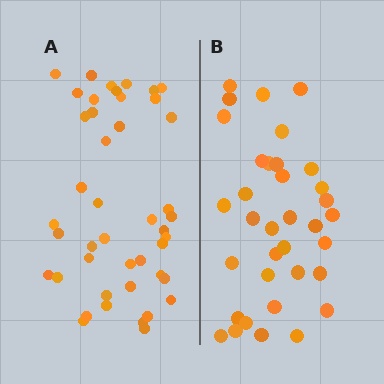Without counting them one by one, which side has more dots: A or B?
Region A (the left region) has more dots.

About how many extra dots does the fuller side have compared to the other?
Region A has roughly 8 or so more dots than region B.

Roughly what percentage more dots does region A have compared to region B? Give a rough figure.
About 25% more.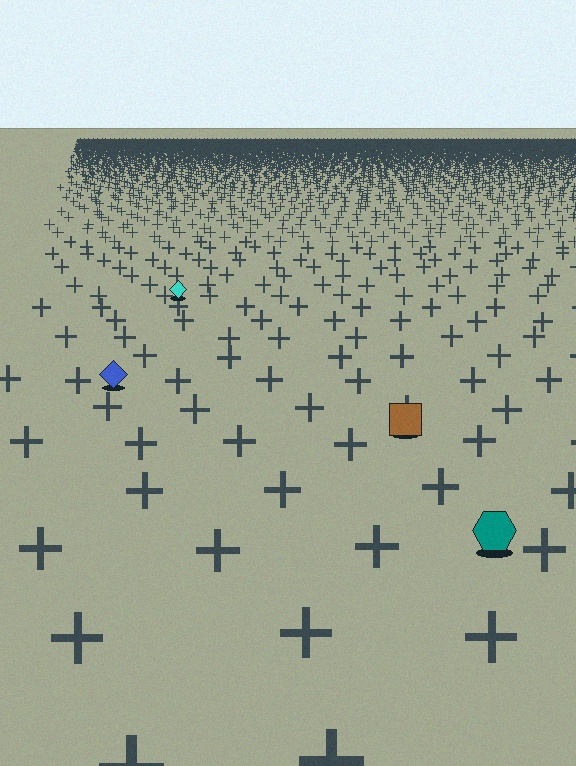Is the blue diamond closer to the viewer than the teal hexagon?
No. The teal hexagon is closer — you can tell from the texture gradient: the ground texture is coarser near it.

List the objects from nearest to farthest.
From nearest to farthest: the teal hexagon, the brown square, the blue diamond, the cyan diamond.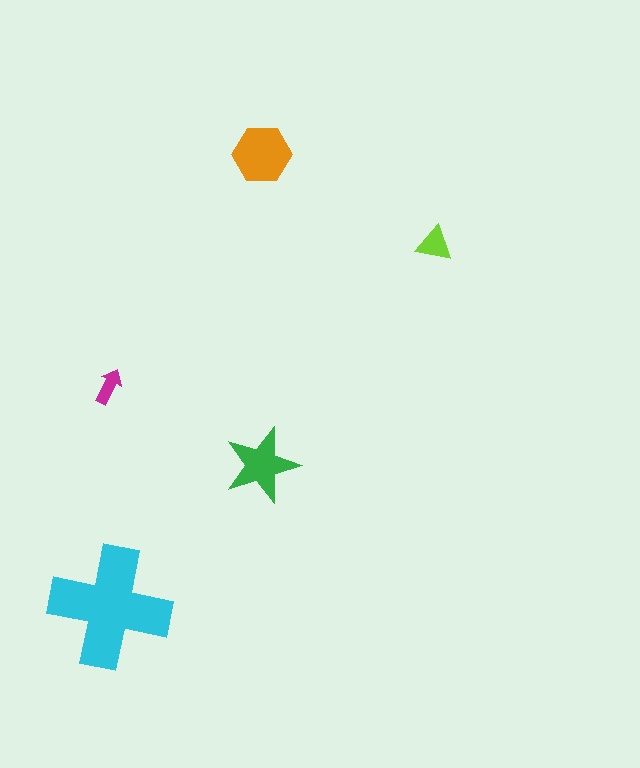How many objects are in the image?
There are 5 objects in the image.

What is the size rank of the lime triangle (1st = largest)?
4th.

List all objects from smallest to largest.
The magenta arrow, the lime triangle, the green star, the orange hexagon, the cyan cross.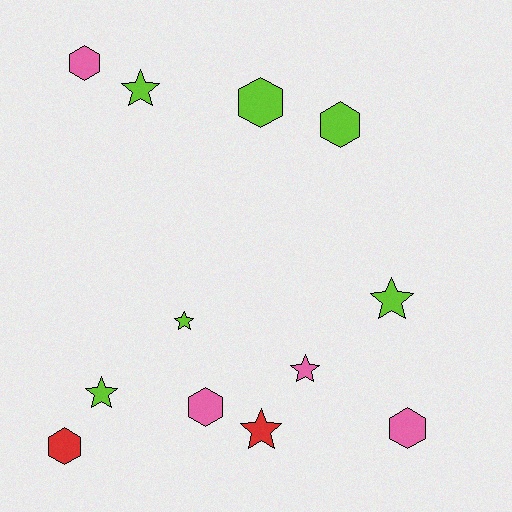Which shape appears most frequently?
Star, with 6 objects.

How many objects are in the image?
There are 12 objects.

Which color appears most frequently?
Lime, with 6 objects.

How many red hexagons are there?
There is 1 red hexagon.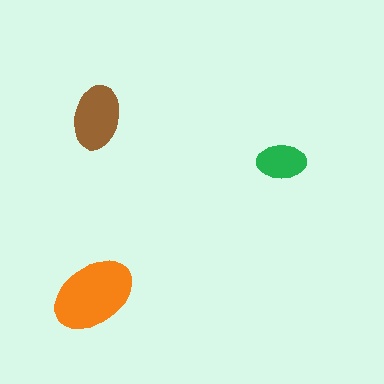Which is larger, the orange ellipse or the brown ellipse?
The orange one.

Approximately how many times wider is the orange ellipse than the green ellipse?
About 1.5 times wider.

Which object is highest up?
The brown ellipse is topmost.